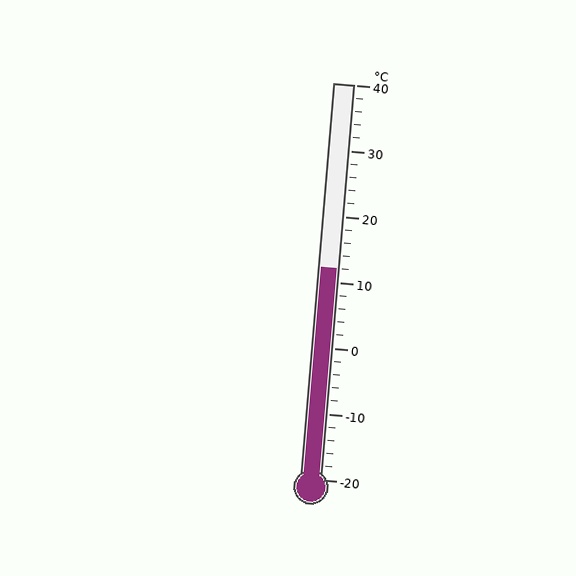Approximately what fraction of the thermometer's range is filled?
The thermometer is filled to approximately 55% of its range.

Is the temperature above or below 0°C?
The temperature is above 0°C.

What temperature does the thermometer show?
The thermometer shows approximately 12°C.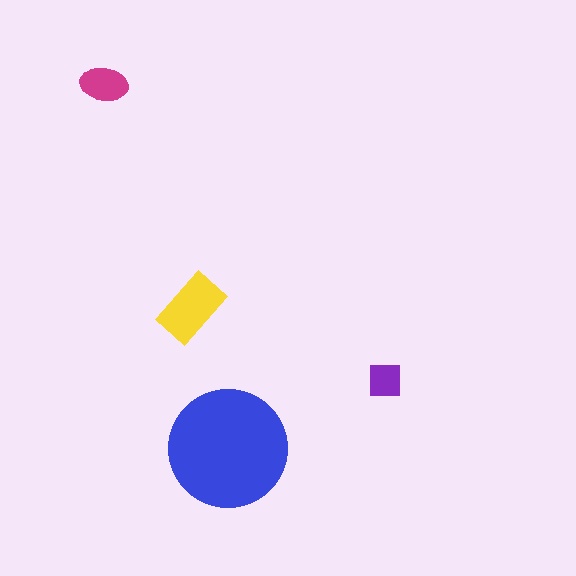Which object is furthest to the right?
The purple square is rightmost.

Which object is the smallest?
The purple square.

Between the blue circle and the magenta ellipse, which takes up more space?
The blue circle.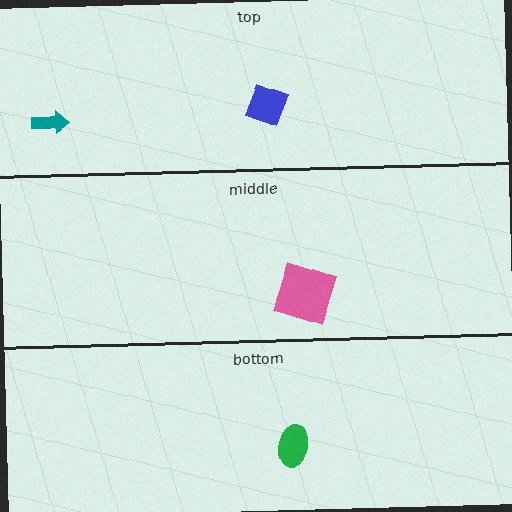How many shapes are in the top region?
2.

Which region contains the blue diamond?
The top region.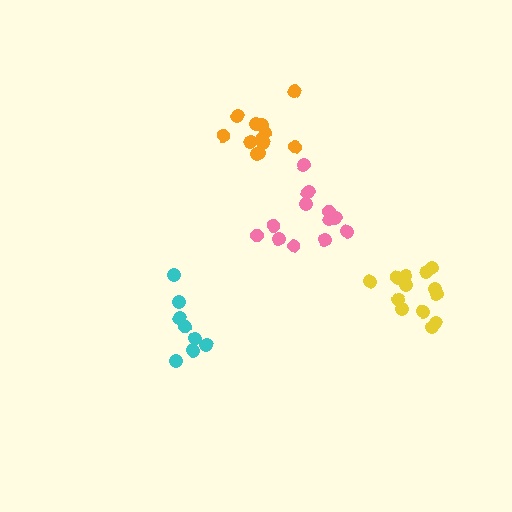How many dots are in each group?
Group 1: 12 dots, Group 2: 8 dots, Group 3: 13 dots, Group 4: 13 dots (46 total).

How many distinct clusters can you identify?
There are 4 distinct clusters.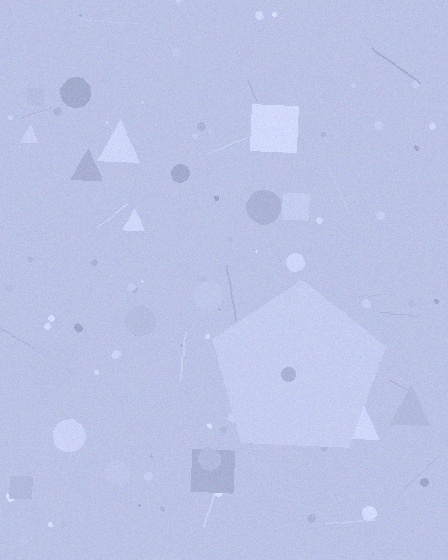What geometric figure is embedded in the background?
A pentagon is embedded in the background.